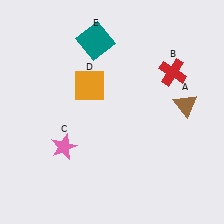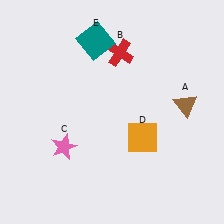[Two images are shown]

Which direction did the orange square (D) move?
The orange square (D) moved right.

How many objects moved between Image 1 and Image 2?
2 objects moved between the two images.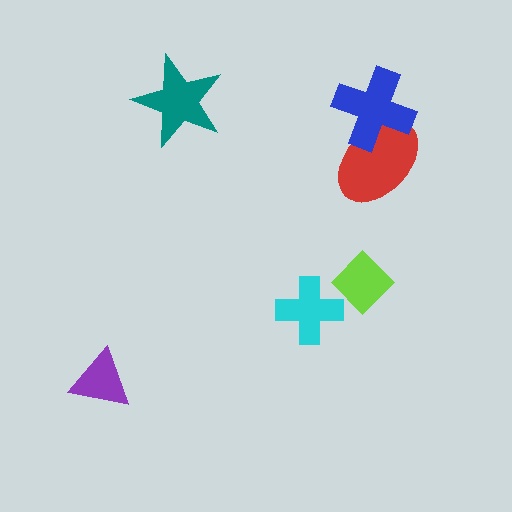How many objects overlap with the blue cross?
1 object overlaps with the blue cross.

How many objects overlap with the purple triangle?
0 objects overlap with the purple triangle.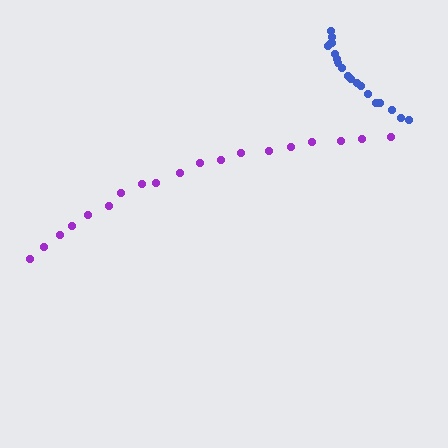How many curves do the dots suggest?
There are 2 distinct paths.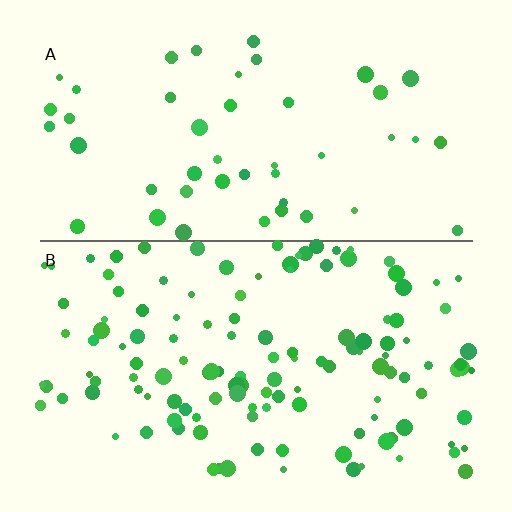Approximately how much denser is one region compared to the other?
Approximately 2.8× — region B over region A.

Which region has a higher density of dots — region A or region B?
B (the bottom).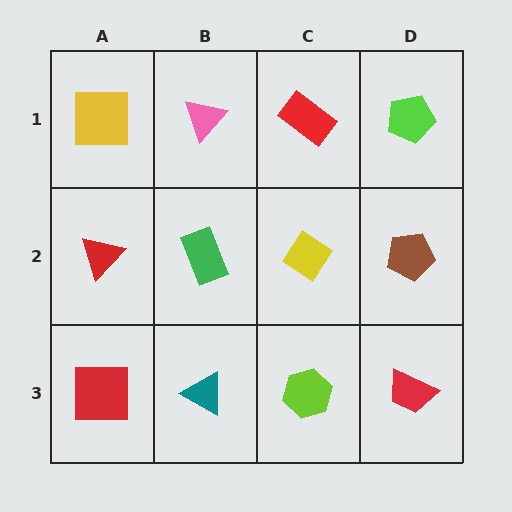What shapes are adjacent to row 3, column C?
A yellow diamond (row 2, column C), a teal triangle (row 3, column B), a red trapezoid (row 3, column D).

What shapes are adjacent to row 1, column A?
A red triangle (row 2, column A), a pink triangle (row 1, column B).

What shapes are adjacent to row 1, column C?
A yellow diamond (row 2, column C), a pink triangle (row 1, column B), a lime pentagon (row 1, column D).